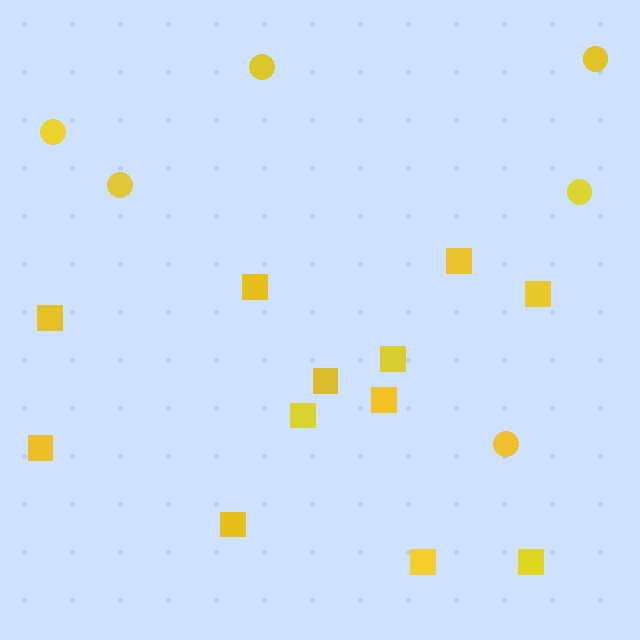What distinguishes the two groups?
There are 2 groups: one group of squares (12) and one group of circles (6).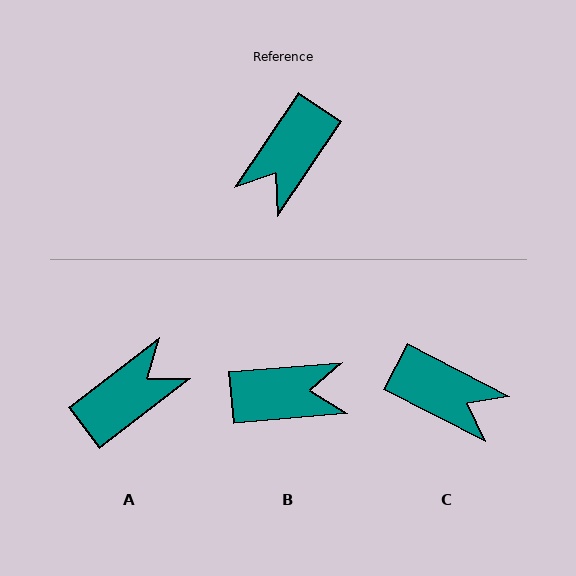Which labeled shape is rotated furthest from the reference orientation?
A, about 162 degrees away.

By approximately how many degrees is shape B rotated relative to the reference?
Approximately 129 degrees counter-clockwise.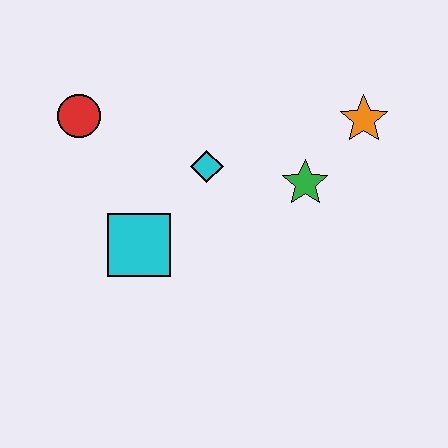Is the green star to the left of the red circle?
No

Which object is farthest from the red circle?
The orange star is farthest from the red circle.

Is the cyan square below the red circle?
Yes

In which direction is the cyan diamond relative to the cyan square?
The cyan diamond is above the cyan square.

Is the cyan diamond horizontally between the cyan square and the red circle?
No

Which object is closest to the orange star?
The green star is closest to the orange star.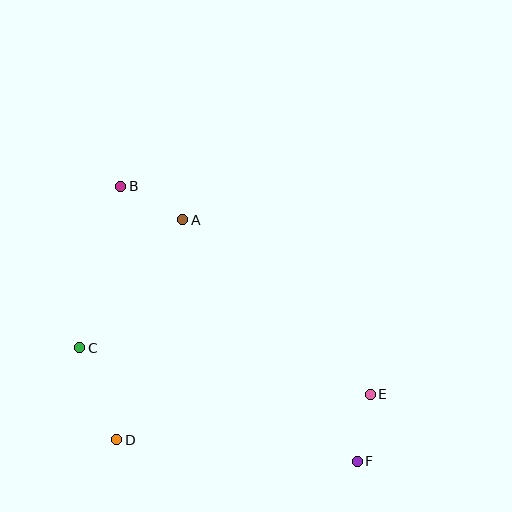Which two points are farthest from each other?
Points B and F are farthest from each other.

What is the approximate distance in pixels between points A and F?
The distance between A and F is approximately 298 pixels.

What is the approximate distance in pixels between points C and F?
The distance between C and F is approximately 300 pixels.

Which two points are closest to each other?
Points E and F are closest to each other.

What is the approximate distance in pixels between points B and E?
The distance between B and E is approximately 325 pixels.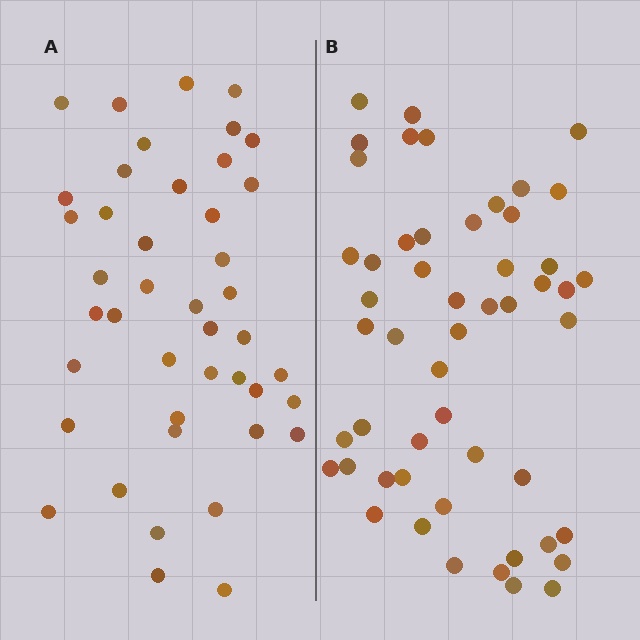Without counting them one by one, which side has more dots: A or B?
Region B (the right region) has more dots.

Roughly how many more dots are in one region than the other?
Region B has roughly 8 or so more dots than region A.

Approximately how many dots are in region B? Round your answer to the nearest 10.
About 50 dots. (The exact count is 52, which rounds to 50.)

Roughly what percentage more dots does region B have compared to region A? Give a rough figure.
About 20% more.